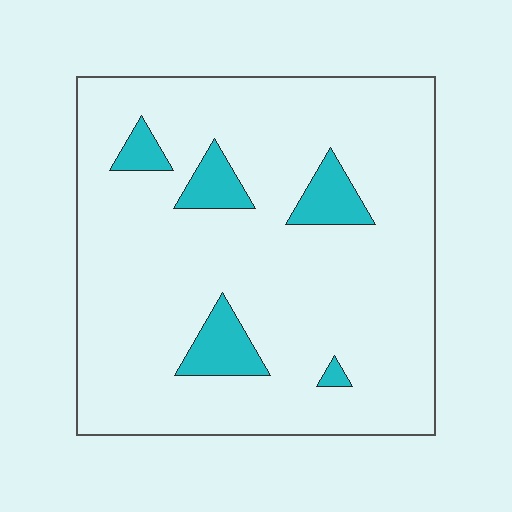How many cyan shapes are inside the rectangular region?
5.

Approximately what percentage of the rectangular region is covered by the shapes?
Approximately 10%.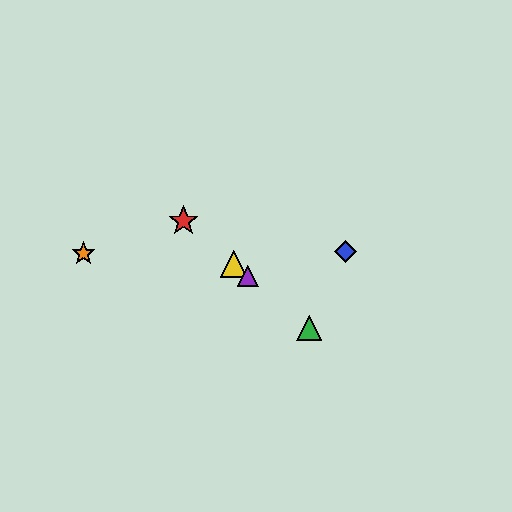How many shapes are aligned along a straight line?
4 shapes (the red star, the green triangle, the yellow triangle, the purple triangle) are aligned along a straight line.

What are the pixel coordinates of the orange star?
The orange star is at (83, 253).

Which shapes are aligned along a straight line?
The red star, the green triangle, the yellow triangle, the purple triangle are aligned along a straight line.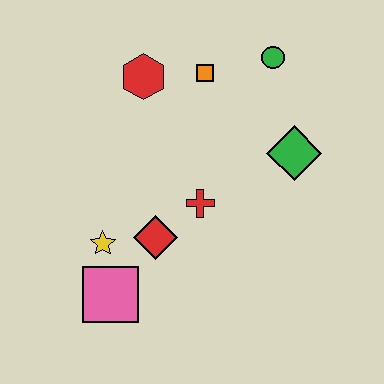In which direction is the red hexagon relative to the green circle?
The red hexagon is to the left of the green circle.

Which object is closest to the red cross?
The red diamond is closest to the red cross.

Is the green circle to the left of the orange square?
No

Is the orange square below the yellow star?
No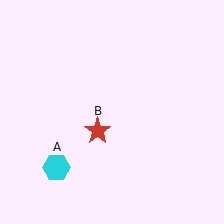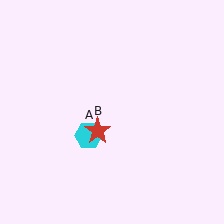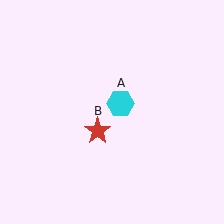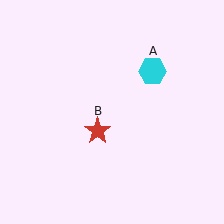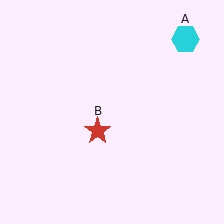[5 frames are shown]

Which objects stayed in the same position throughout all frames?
Red star (object B) remained stationary.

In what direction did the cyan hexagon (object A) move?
The cyan hexagon (object A) moved up and to the right.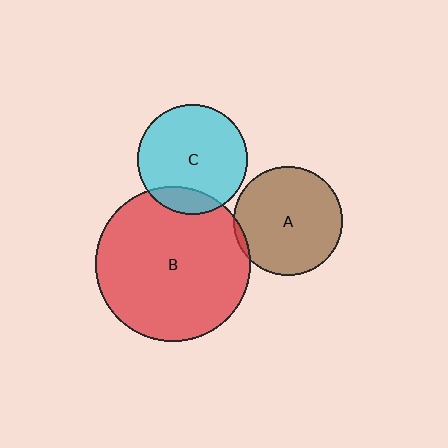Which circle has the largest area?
Circle B (red).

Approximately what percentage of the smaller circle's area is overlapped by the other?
Approximately 5%.